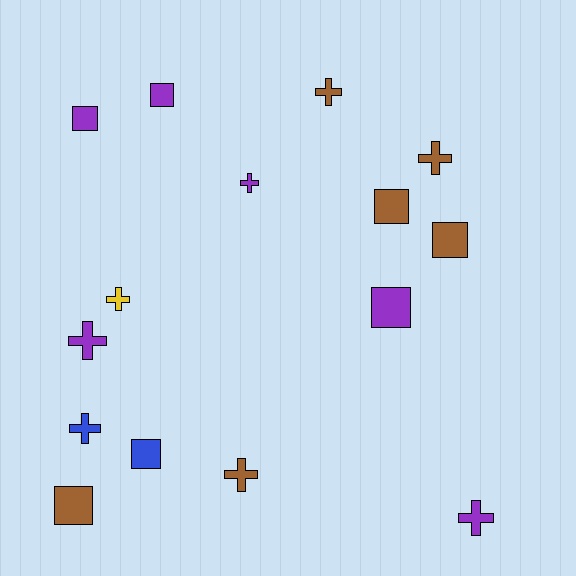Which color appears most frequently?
Brown, with 6 objects.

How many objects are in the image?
There are 15 objects.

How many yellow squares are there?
There are no yellow squares.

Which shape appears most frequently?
Cross, with 8 objects.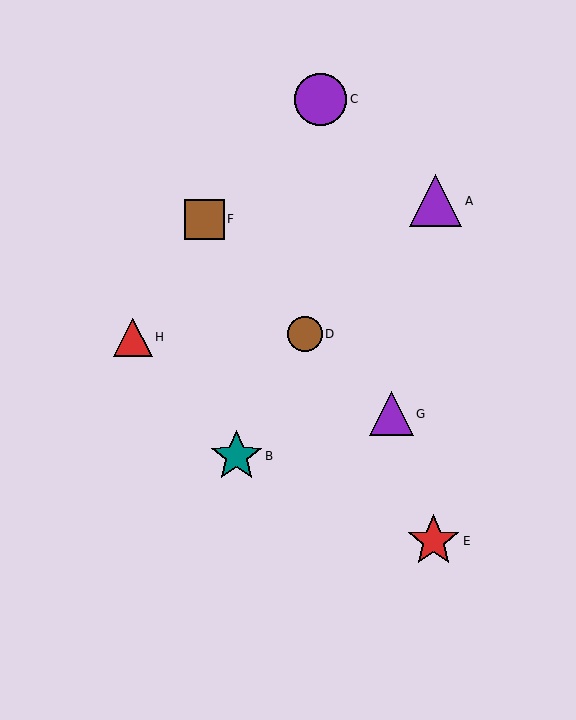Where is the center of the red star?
The center of the red star is at (433, 541).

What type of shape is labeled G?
Shape G is a purple triangle.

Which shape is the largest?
The purple circle (labeled C) is the largest.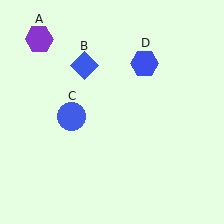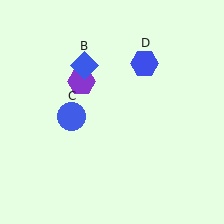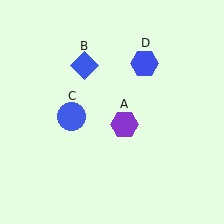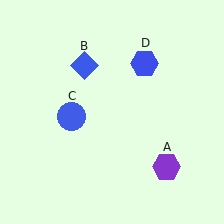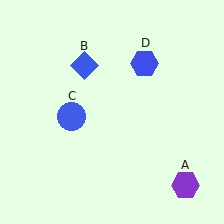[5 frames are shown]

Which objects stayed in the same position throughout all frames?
Blue diamond (object B) and blue circle (object C) and blue hexagon (object D) remained stationary.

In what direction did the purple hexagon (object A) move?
The purple hexagon (object A) moved down and to the right.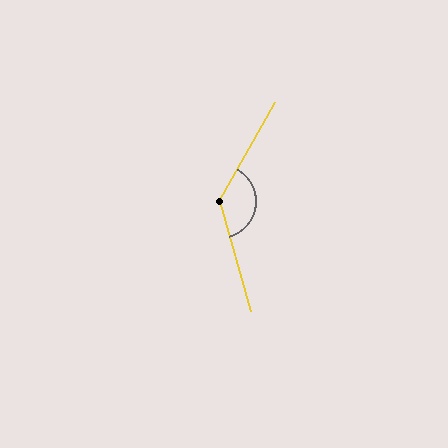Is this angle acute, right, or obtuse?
It is obtuse.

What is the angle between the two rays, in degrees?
Approximately 134 degrees.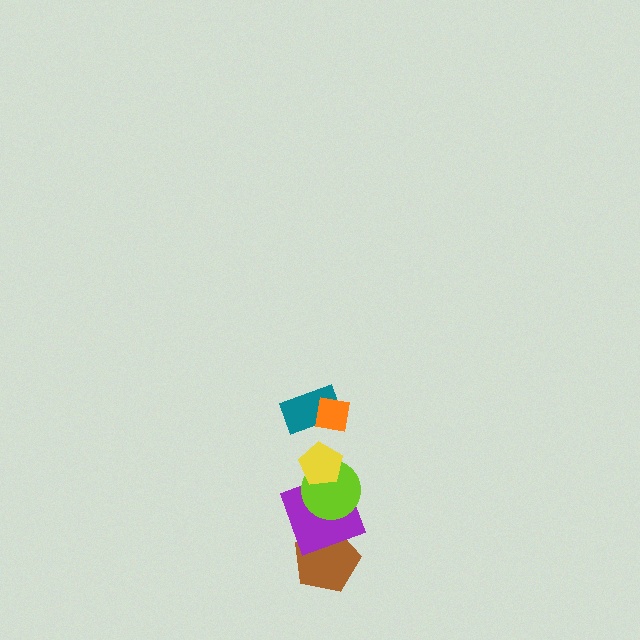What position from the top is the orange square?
The orange square is 1st from the top.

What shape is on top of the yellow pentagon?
The teal rectangle is on top of the yellow pentagon.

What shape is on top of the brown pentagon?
The purple square is on top of the brown pentagon.